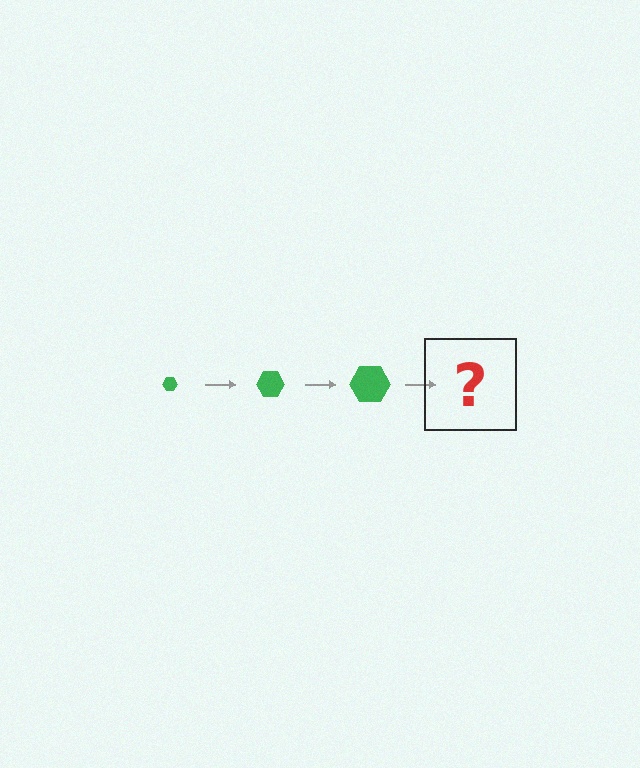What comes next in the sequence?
The next element should be a green hexagon, larger than the previous one.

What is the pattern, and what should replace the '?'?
The pattern is that the hexagon gets progressively larger each step. The '?' should be a green hexagon, larger than the previous one.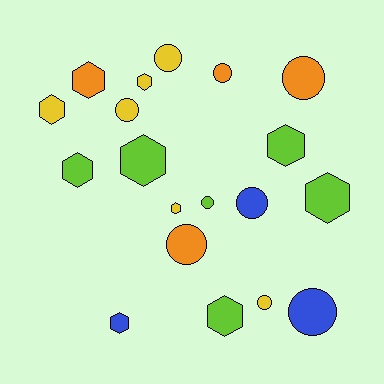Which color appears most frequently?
Lime, with 6 objects.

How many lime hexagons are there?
There are 5 lime hexagons.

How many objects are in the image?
There are 19 objects.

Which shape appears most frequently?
Hexagon, with 10 objects.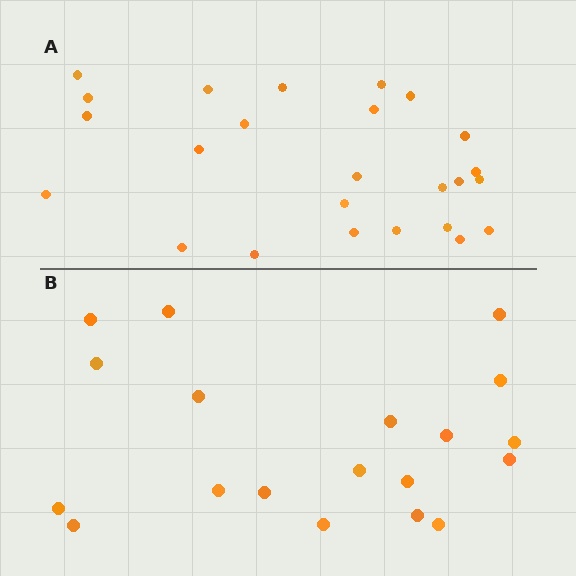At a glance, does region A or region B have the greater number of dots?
Region A (the top region) has more dots.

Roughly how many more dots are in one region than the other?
Region A has about 6 more dots than region B.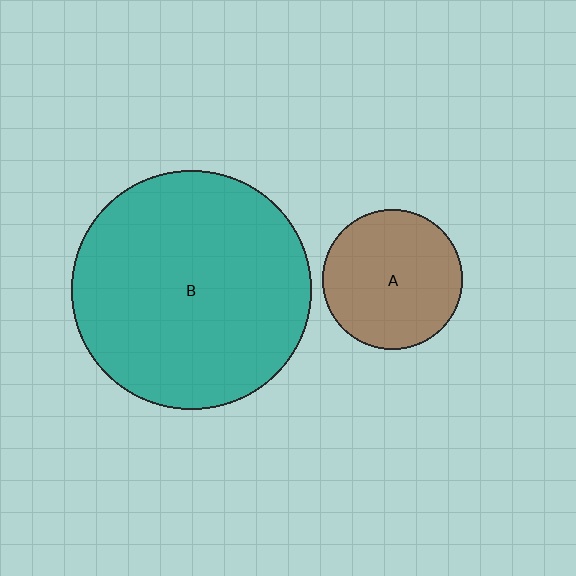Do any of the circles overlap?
No, none of the circles overlap.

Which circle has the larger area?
Circle B (teal).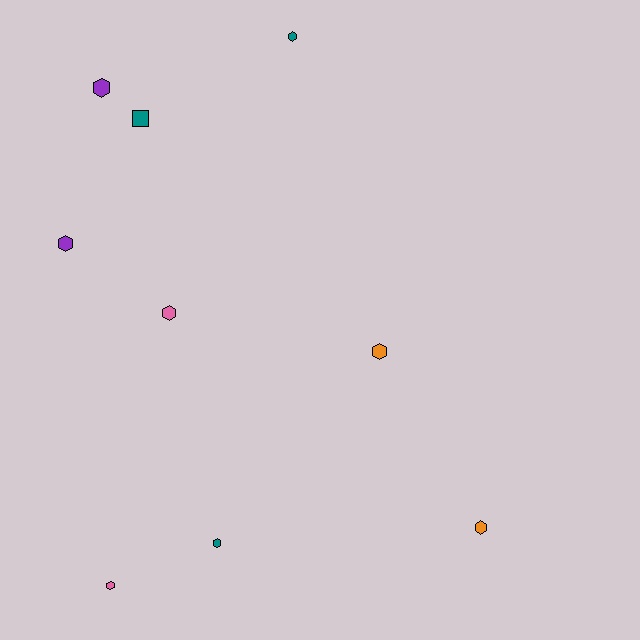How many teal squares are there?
There is 1 teal square.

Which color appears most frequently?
Teal, with 3 objects.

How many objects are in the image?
There are 9 objects.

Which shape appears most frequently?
Hexagon, with 8 objects.